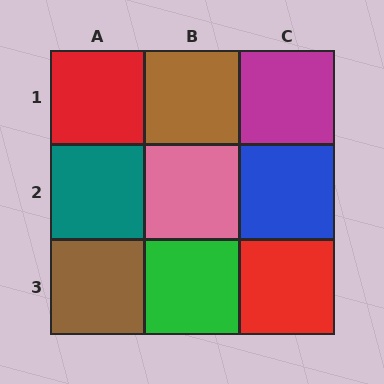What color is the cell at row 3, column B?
Green.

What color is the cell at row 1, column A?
Red.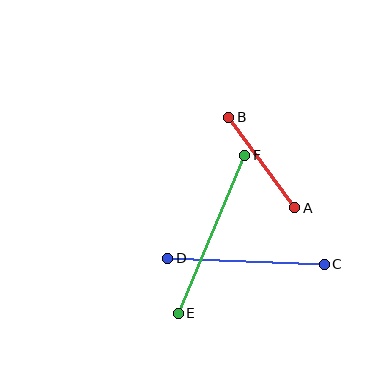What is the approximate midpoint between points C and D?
The midpoint is at approximately (246, 261) pixels.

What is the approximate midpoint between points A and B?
The midpoint is at approximately (262, 162) pixels.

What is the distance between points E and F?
The distance is approximately 171 pixels.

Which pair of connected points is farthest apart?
Points E and F are farthest apart.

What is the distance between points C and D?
The distance is approximately 156 pixels.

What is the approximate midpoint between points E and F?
The midpoint is at approximately (211, 234) pixels.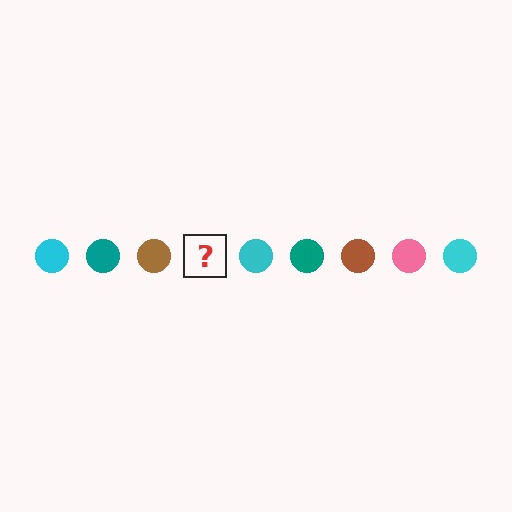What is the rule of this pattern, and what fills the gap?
The rule is that the pattern cycles through cyan, teal, brown, pink circles. The gap should be filled with a pink circle.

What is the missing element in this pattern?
The missing element is a pink circle.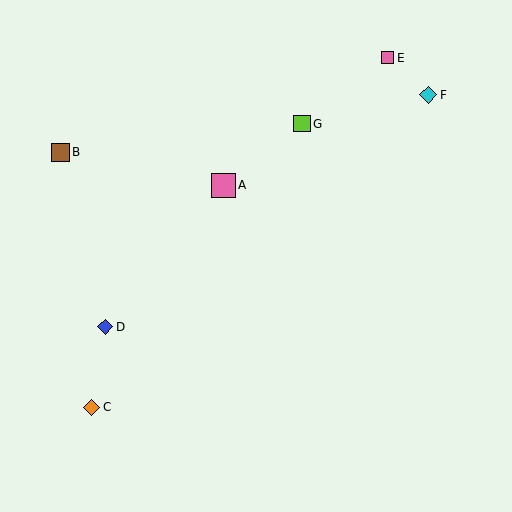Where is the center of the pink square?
The center of the pink square is at (388, 58).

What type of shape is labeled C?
Shape C is an orange diamond.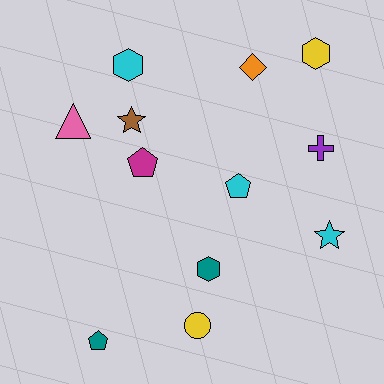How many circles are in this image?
There is 1 circle.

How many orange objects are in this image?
There is 1 orange object.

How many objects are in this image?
There are 12 objects.